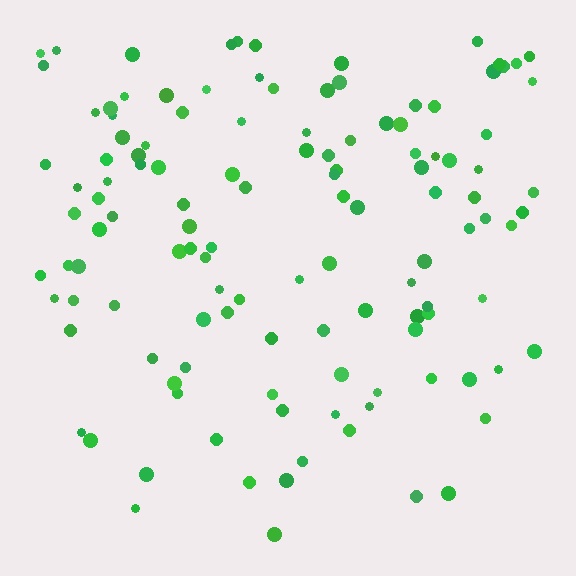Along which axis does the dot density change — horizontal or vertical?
Vertical.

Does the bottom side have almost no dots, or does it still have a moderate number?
Still a moderate number, just noticeably fewer than the top.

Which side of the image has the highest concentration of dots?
The top.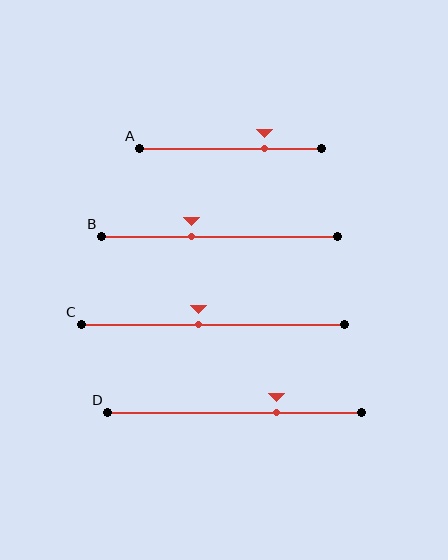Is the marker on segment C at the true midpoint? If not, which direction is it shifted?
No, the marker on segment C is shifted to the left by about 5% of the segment length.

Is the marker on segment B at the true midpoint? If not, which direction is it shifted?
No, the marker on segment B is shifted to the left by about 12% of the segment length.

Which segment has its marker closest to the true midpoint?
Segment C has its marker closest to the true midpoint.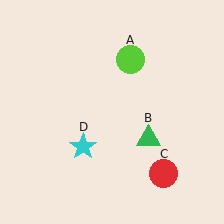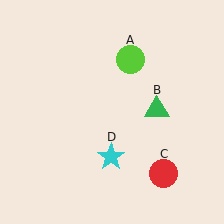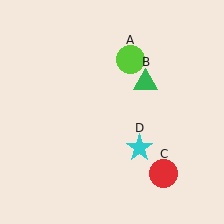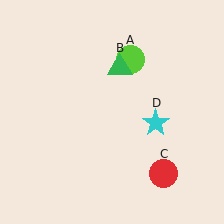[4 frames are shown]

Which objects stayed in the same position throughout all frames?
Lime circle (object A) and red circle (object C) remained stationary.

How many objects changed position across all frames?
2 objects changed position: green triangle (object B), cyan star (object D).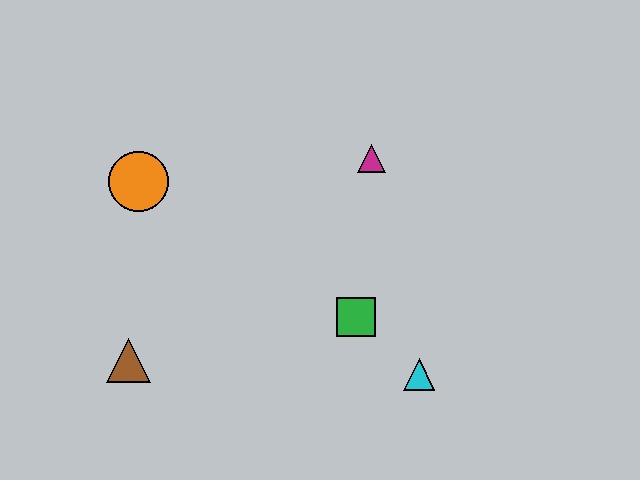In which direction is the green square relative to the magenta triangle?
The green square is below the magenta triangle.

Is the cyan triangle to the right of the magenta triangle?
Yes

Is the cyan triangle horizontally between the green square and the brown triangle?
No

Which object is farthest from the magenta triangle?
The brown triangle is farthest from the magenta triangle.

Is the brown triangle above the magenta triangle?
No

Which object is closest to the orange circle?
The brown triangle is closest to the orange circle.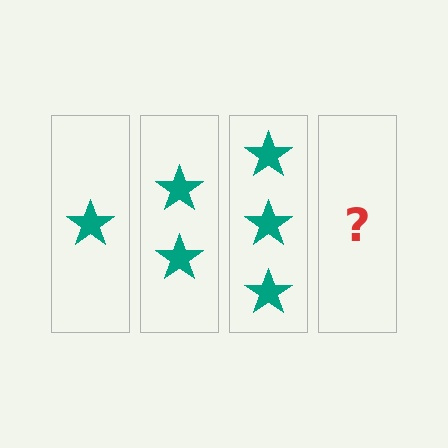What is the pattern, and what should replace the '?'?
The pattern is that each step adds one more star. The '?' should be 4 stars.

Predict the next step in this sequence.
The next step is 4 stars.